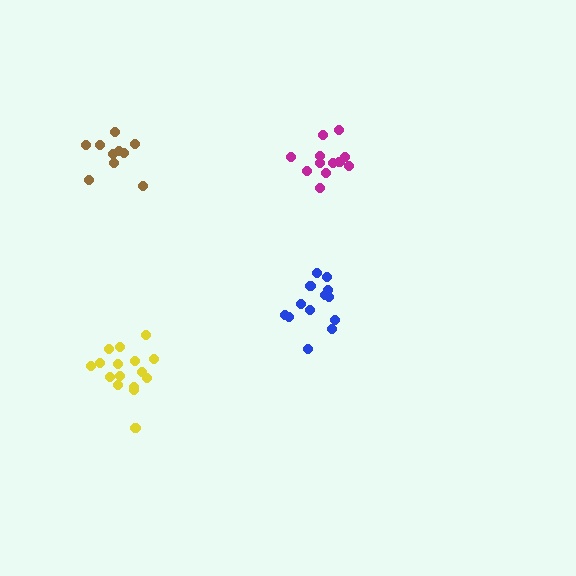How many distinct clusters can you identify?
There are 4 distinct clusters.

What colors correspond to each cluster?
The clusters are colored: yellow, magenta, blue, brown.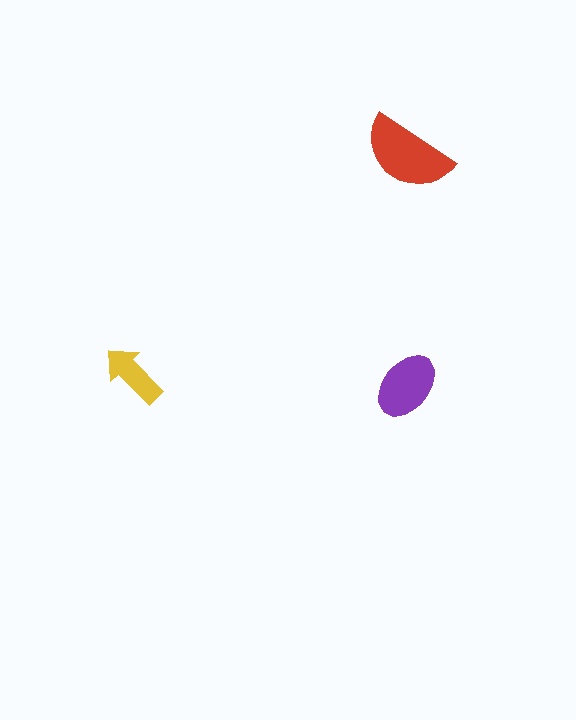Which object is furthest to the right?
The purple ellipse is rightmost.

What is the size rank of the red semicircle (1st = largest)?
1st.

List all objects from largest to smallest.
The red semicircle, the purple ellipse, the yellow arrow.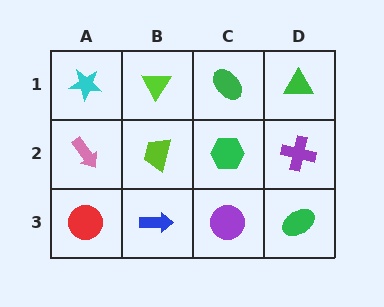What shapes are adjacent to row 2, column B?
A lime triangle (row 1, column B), a blue arrow (row 3, column B), a pink arrow (row 2, column A), a green hexagon (row 2, column C).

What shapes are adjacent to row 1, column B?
A lime trapezoid (row 2, column B), a cyan star (row 1, column A), a green ellipse (row 1, column C).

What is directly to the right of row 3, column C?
A green ellipse.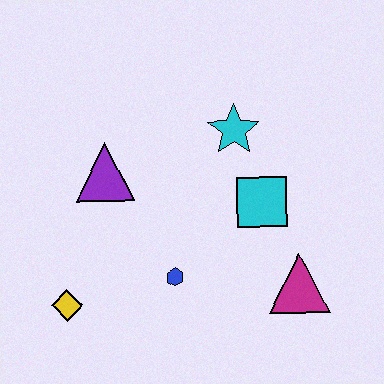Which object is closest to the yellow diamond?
The blue hexagon is closest to the yellow diamond.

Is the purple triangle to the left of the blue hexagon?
Yes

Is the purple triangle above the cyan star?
No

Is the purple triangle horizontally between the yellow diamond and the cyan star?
Yes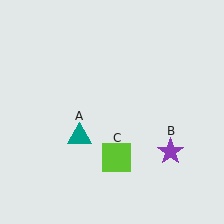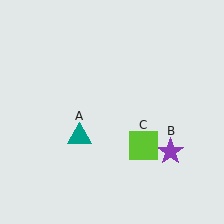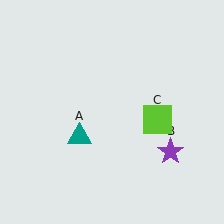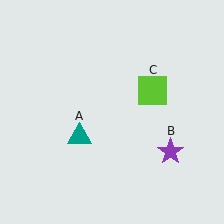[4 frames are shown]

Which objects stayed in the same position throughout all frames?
Teal triangle (object A) and purple star (object B) remained stationary.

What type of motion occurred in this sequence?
The lime square (object C) rotated counterclockwise around the center of the scene.